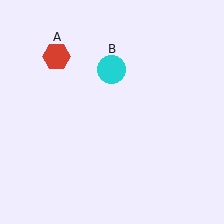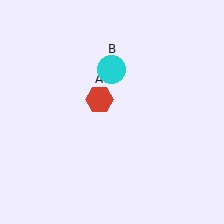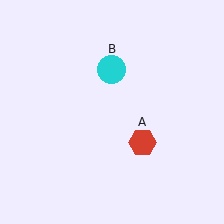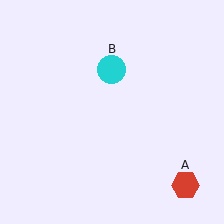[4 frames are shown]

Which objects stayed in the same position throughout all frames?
Cyan circle (object B) remained stationary.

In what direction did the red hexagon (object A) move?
The red hexagon (object A) moved down and to the right.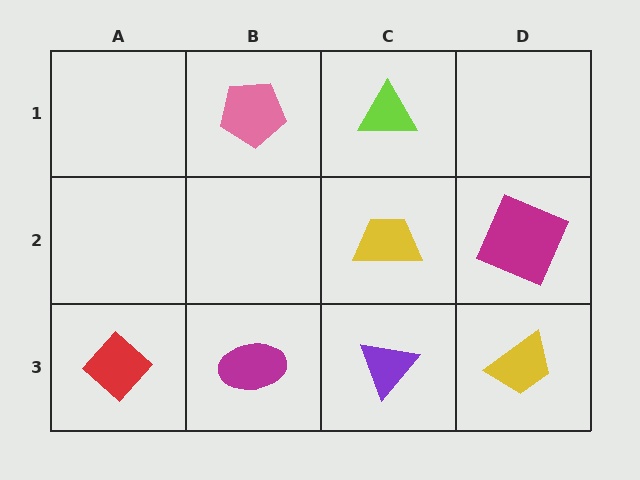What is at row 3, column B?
A magenta ellipse.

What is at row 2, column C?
A yellow trapezoid.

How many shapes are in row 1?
2 shapes.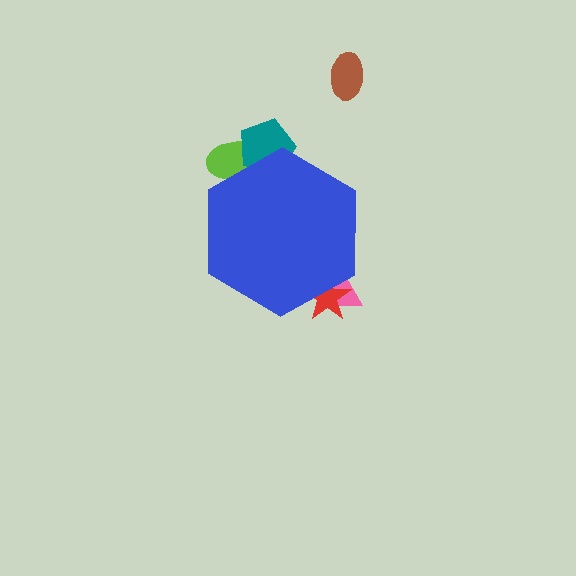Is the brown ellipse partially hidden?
No, the brown ellipse is fully visible.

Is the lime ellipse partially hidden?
Yes, the lime ellipse is partially hidden behind the blue hexagon.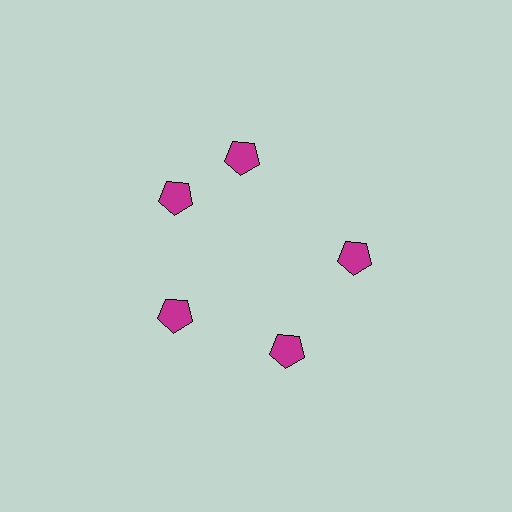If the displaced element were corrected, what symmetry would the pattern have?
It would have 5-fold rotational symmetry — the pattern would map onto itself every 72 degrees.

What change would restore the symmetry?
The symmetry would be restored by rotating it back into even spacing with its neighbors so that all 5 pentagons sit at equal angles and equal distance from the center.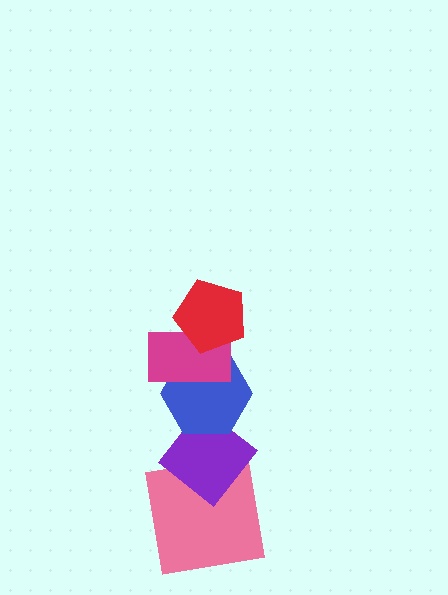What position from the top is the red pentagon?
The red pentagon is 1st from the top.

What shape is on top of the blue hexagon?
The magenta rectangle is on top of the blue hexagon.